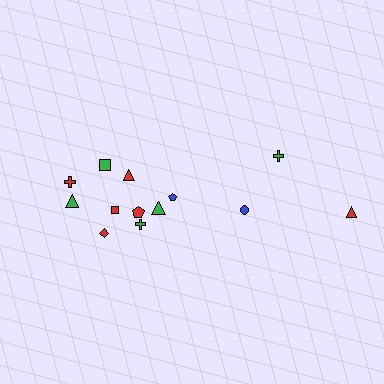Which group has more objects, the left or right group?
The left group.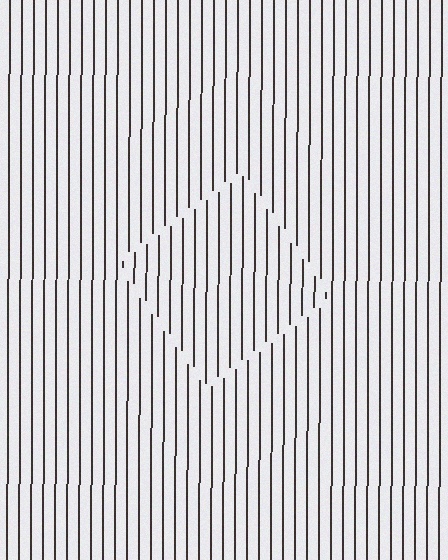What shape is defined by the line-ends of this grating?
An illusory square. The interior of the shape contains the same grating, shifted by half a period — the contour is defined by the phase discontinuity where line-ends from the inner and outer gratings abut.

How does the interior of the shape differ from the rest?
The interior of the shape contains the same grating, shifted by half a period — the contour is defined by the phase discontinuity where line-ends from the inner and outer gratings abut.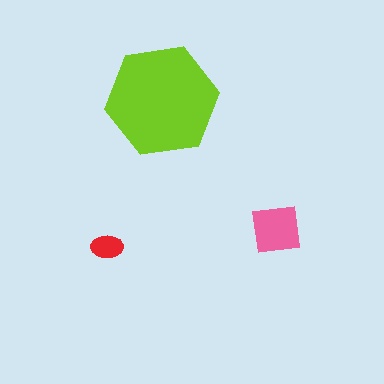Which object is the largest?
The lime hexagon.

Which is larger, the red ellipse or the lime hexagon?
The lime hexagon.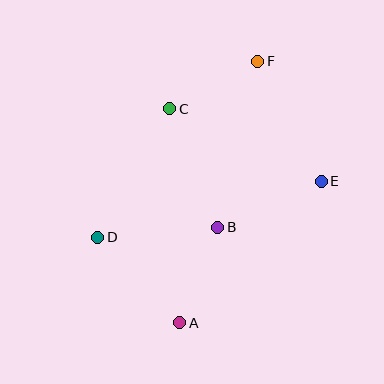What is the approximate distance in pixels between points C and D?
The distance between C and D is approximately 147 pixels.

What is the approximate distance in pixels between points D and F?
The distance between D and F is approximately 238 pixels.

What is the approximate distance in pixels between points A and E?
The distance between A and E is approximately 200 pixels.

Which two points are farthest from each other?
Points A and F are farthest from each other.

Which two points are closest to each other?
Points C and F are closest to each other.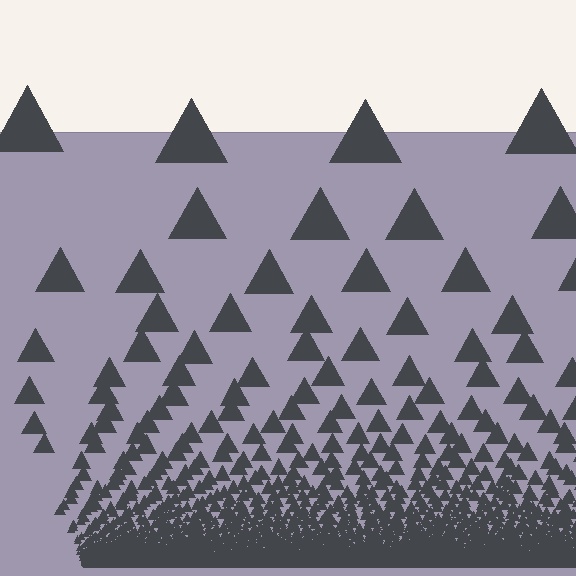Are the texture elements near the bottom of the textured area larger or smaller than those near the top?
Smaller. The gradient is inverted — elements near the bottom are smaller and denser.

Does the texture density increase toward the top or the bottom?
Density increases toward the bottom.